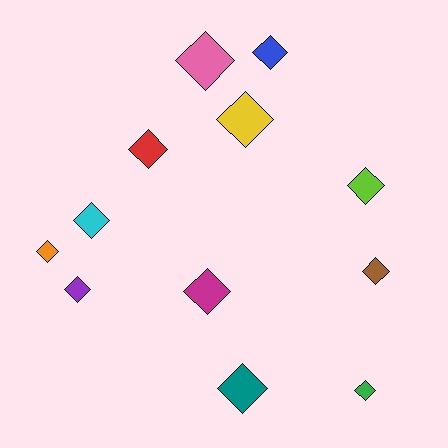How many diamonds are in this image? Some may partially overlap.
There are 12 diamonds.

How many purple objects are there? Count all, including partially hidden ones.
There is 1 purple object.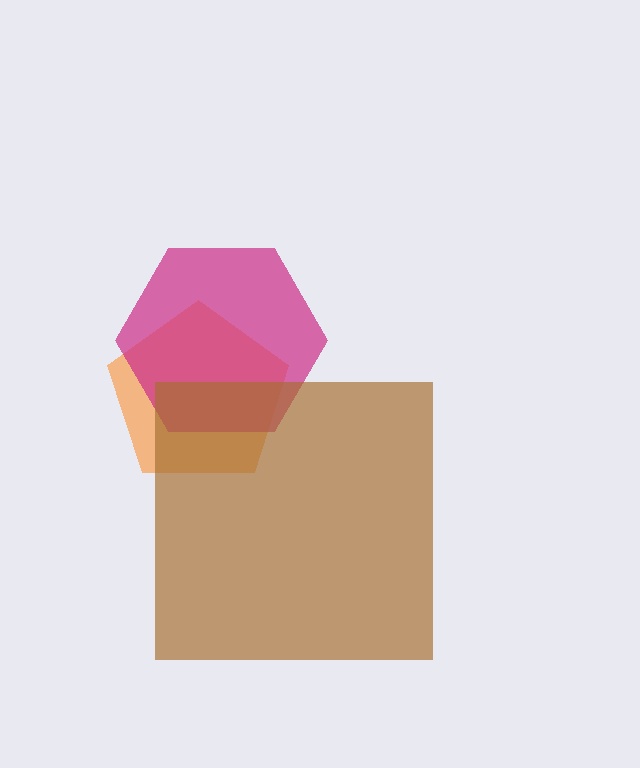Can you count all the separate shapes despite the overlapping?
Yes, there are 3 separate shapes.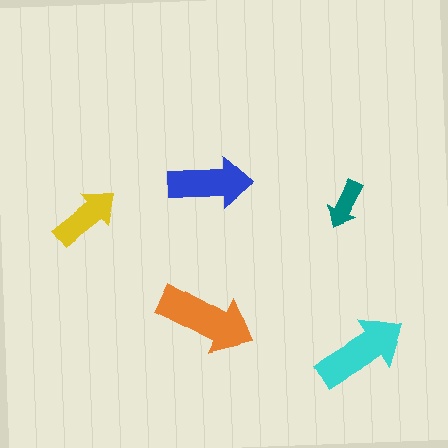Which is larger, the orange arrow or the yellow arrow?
The orange one.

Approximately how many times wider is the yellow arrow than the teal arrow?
About 1.5 times wider.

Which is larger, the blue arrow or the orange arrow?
The orange one.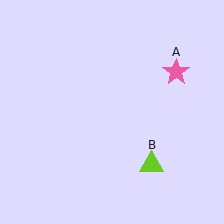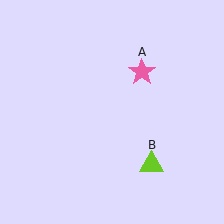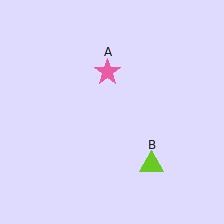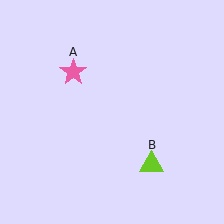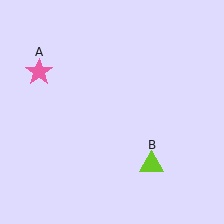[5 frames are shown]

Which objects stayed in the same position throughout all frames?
Lime triangle (object B) remained stationary.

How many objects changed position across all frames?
1 object changed position: pink star (object A).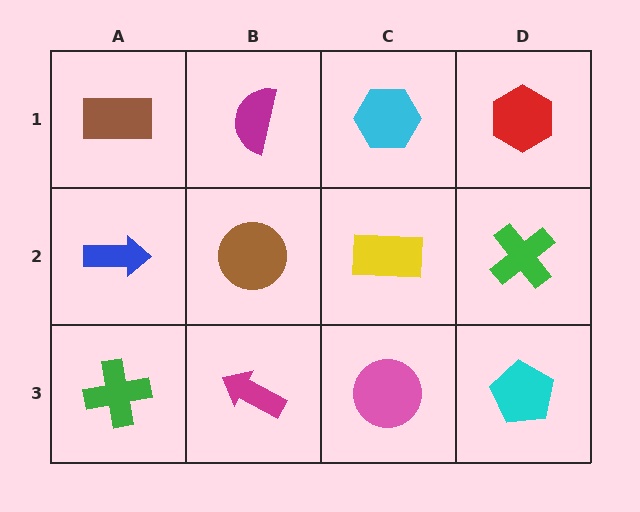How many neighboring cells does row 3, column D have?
2.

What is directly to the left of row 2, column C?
A brown circle.